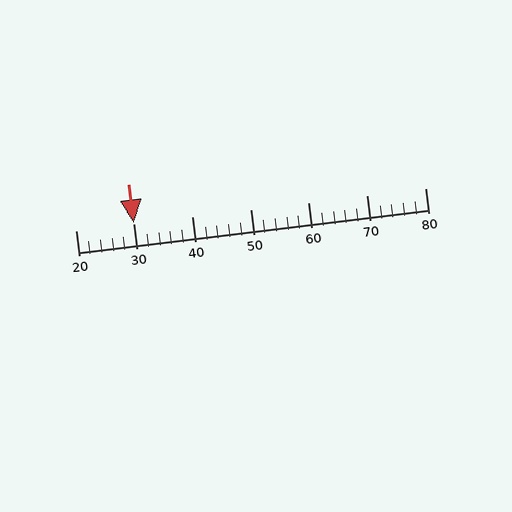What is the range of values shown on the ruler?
The ruler shows values from 20 to 80.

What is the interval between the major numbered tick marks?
The major tick marks are spaced 10 units apart.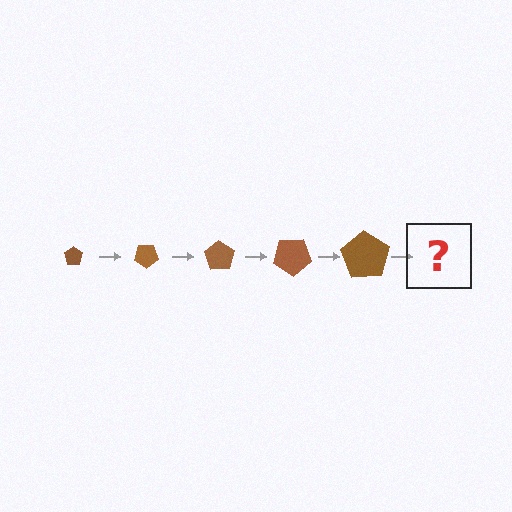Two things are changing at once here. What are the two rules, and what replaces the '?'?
The two rules are that the pentagon grows larger each step and it rotates 35 degrees each step. The '?' should be a pentagon, larger than the previous one and rotated 175 degrees from the start.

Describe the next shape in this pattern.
It should be a pentagon, larger than the previous one and rotated 175 degrees from the start.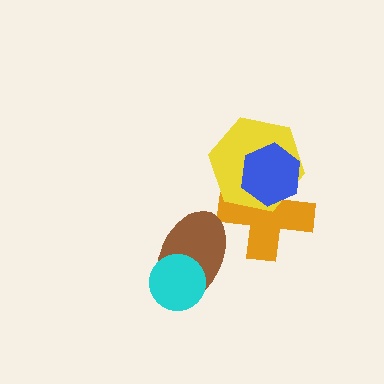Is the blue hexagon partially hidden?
No, no other shape covers it.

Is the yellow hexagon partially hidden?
Yes, it is partially covered by another shape.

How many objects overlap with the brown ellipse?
1 object overlaps with the brown ellipse.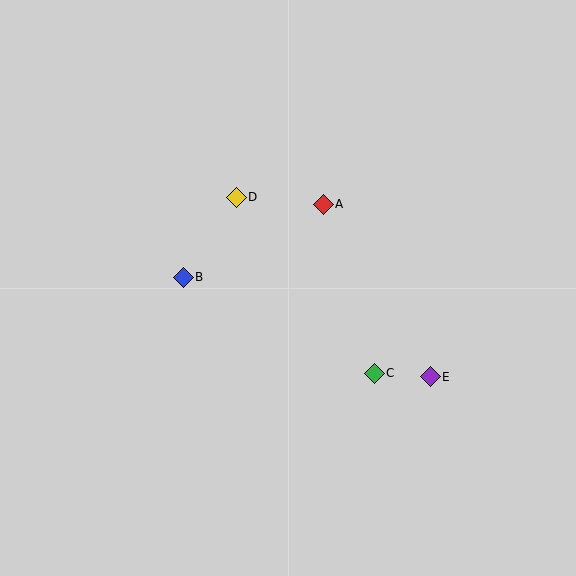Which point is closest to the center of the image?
Point A at (323, 204) is closest to the center.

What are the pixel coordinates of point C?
Point C is at (374, 373).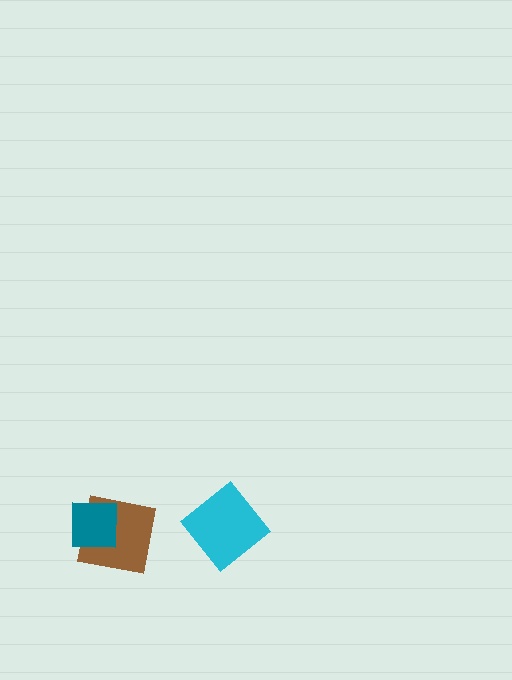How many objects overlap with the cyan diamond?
0 objects overlap with the cyan diamond.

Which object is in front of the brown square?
The teal square is in front of the brown square.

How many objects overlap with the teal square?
1 object overlaps with the teal square.